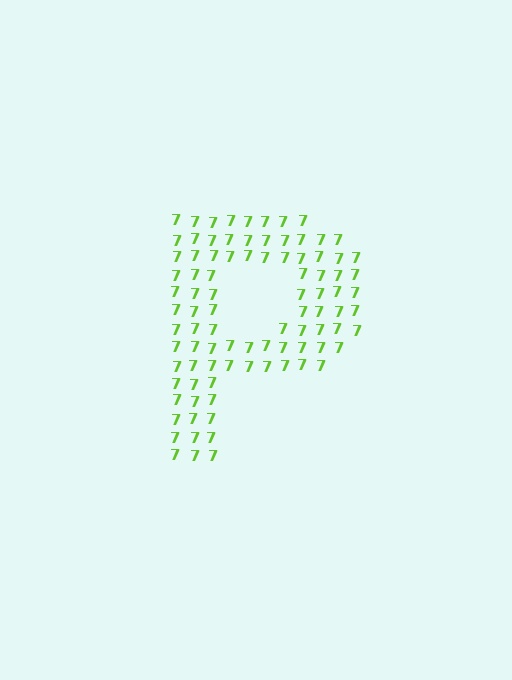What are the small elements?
The small elements are digit 7's.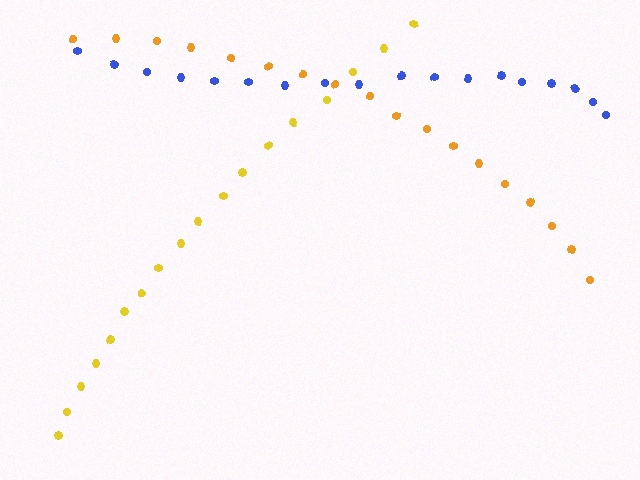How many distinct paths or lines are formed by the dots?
There are 3 distinct paths.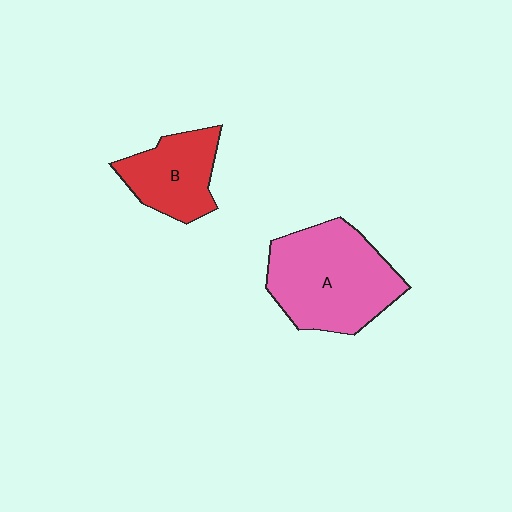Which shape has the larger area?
Shape A (pink).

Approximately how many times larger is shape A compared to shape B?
Approximately 1.7 times.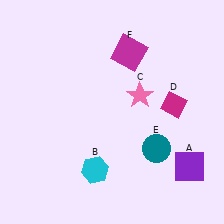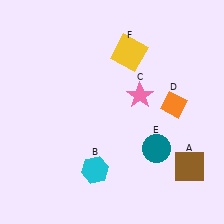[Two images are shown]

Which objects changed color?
A changed from purple to brown. D changed from magenta to orange. F changed from magenta to yellow.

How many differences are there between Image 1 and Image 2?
There are 3 differences between the two images.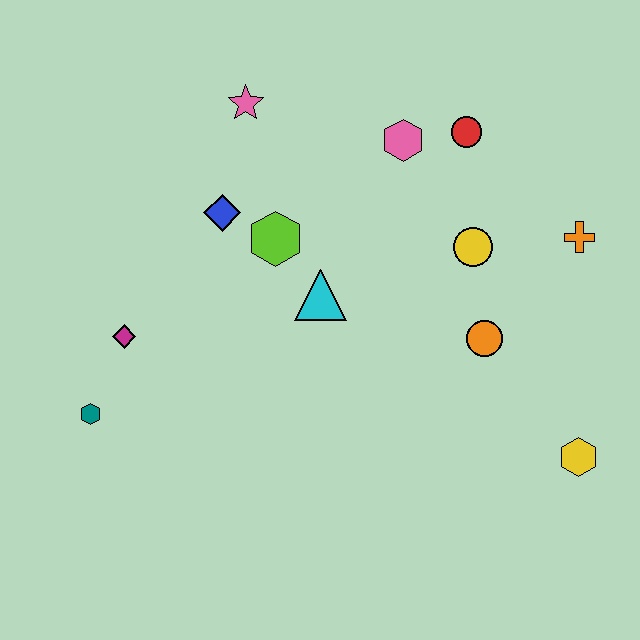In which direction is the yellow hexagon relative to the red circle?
The yellow hexagon is below the red circle.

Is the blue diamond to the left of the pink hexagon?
Yes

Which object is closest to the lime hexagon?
The blue diamond is closest to the lime hexagon.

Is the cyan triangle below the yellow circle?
Yes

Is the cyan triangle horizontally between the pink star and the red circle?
Yes